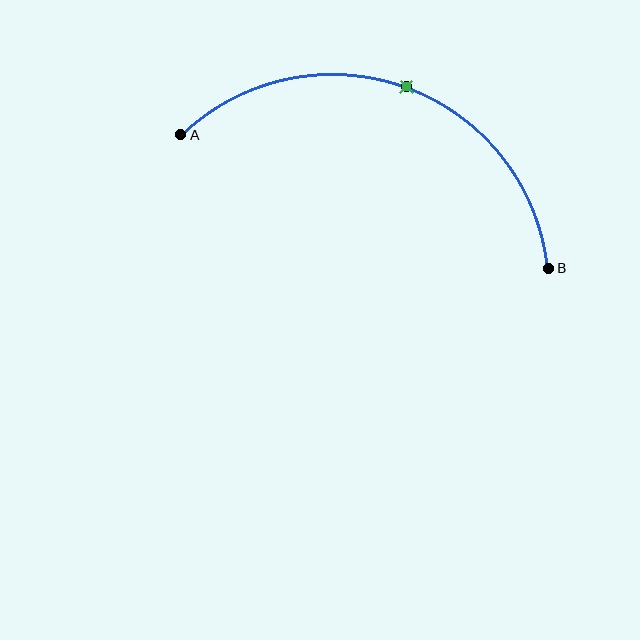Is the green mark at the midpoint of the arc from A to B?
Yes. The green mark lies on the arc at equal arc-length from both A and B — it is the arc midpoint.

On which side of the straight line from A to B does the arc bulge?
The arc bulges above the straight line connecting A and B.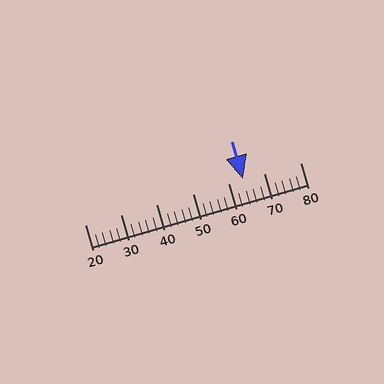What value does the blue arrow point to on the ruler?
The blue arrow points to approximately 64.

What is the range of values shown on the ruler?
The ruler shows values from 20 to 80.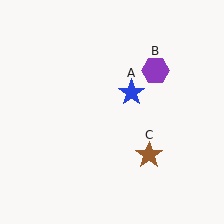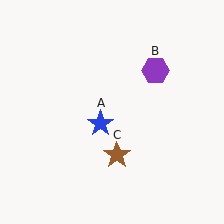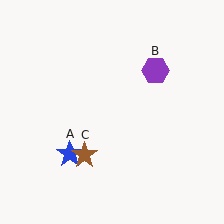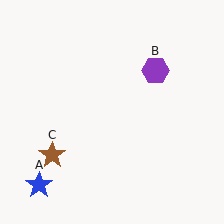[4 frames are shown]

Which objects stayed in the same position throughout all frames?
Purple hexagon (object B) remained stationary.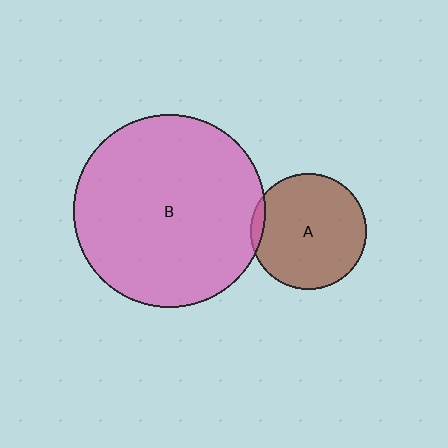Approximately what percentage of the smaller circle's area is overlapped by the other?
Approximately 5%.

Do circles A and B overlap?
Yes.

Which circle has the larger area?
Circle B (pink).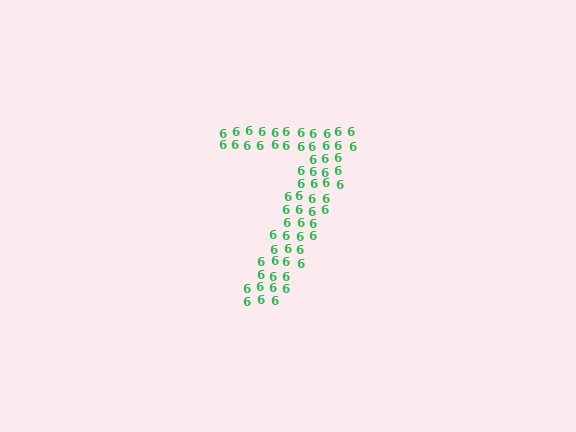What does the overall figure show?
The overall figure shows the digit 7.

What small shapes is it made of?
It is made of small digit 6's.